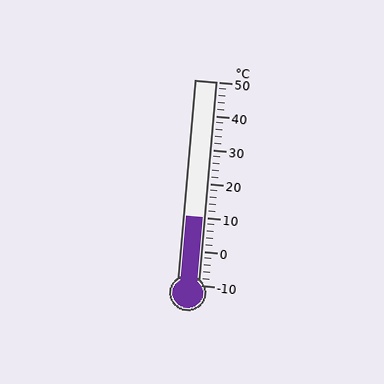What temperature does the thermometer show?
The thermometer shows approximately 10°C.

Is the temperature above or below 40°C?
The temperature is below 40°C.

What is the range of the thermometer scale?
The thermometer scale ranges from -10°C to 50°C.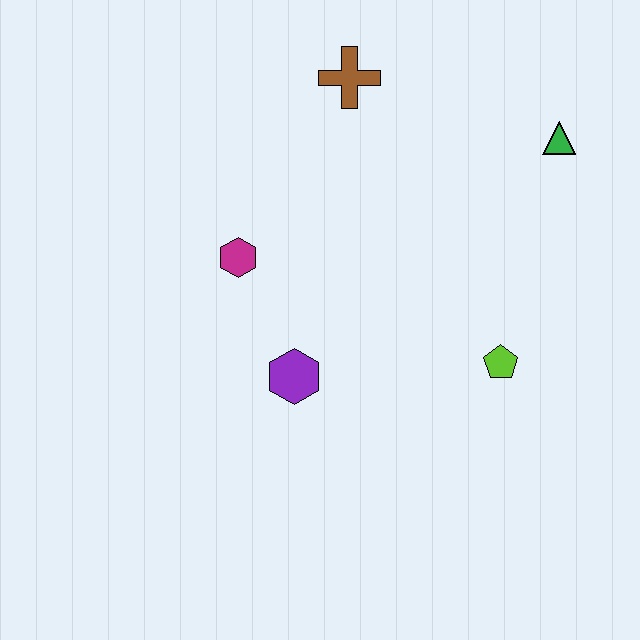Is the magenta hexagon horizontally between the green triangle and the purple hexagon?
No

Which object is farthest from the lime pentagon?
The brown cross is farthest from the lime pentagon.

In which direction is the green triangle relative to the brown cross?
The green triangle is to the right of the brown cross.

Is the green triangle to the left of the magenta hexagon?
No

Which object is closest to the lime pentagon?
The purple hexagon is closest to the lime pentagon.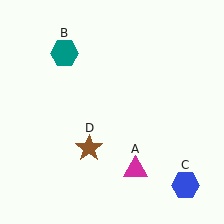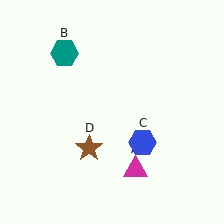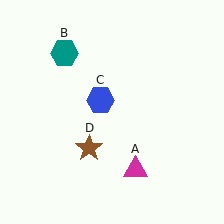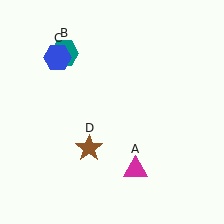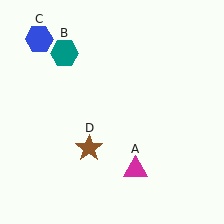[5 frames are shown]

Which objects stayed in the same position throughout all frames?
Magenta triangle (object A) and teal hexagon (object B) and brown star (object D) remained stationary.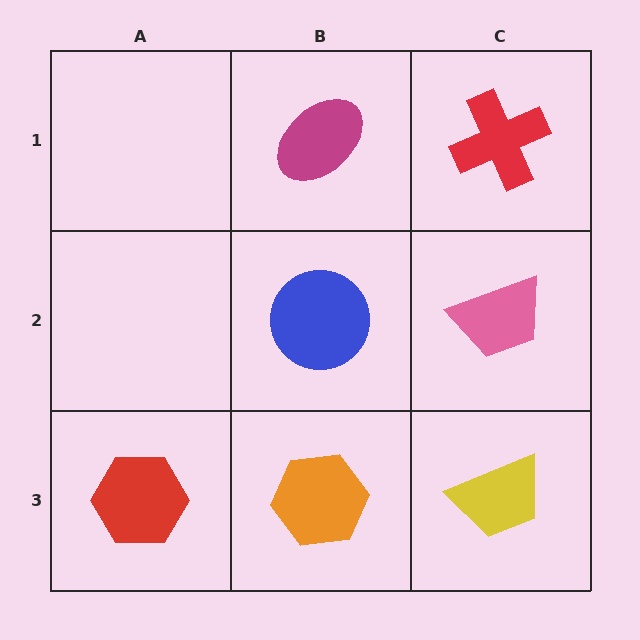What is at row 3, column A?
A red hexagon.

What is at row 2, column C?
A pink trapezoid.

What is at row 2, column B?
A blue circle.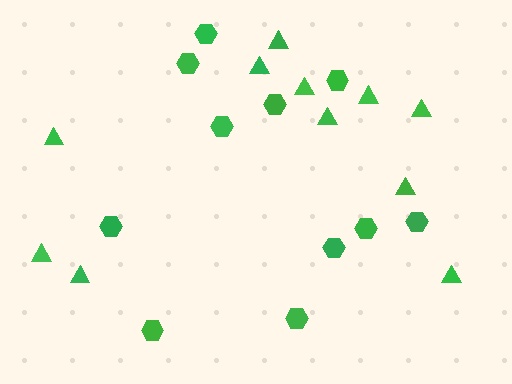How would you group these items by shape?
There are 2 groups: one group of hexagons (11) and one group of triangles (11).